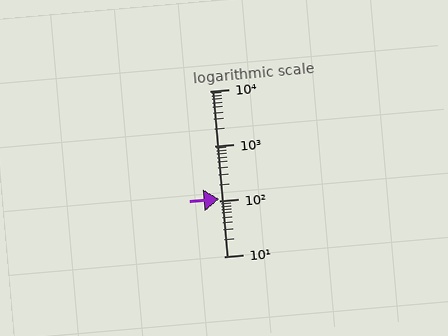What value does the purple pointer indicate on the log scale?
The pointer indicates approximately 110.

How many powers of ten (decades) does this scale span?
The scale spans 3 decades, from 10 to 10000.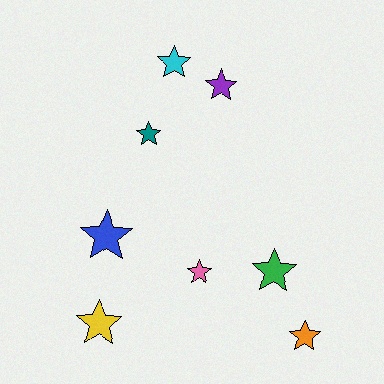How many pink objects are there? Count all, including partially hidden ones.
There is 1 pink object.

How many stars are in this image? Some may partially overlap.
There are 8 stars.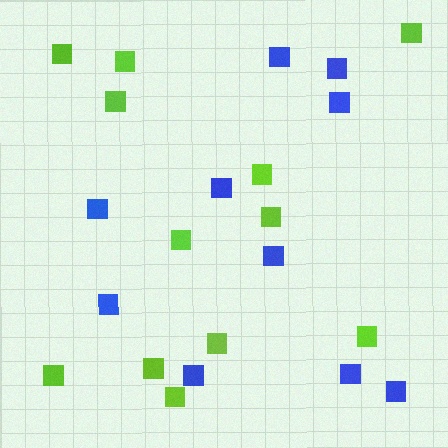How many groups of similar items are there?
There are 2 groups: one group of lime squares (12) and one group of blue squares (10).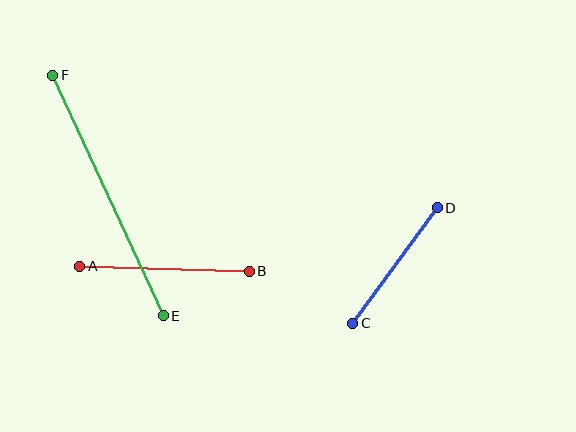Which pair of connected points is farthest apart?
Points E and F are farthest apart.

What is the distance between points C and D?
The distance is approximately 143 pixels.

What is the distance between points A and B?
The distance is approximately 170 pixels.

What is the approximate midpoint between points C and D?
The midpoint is at approximately (395, 265) pixels.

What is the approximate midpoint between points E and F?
The midpoint is at approximately (108, 196) pixels.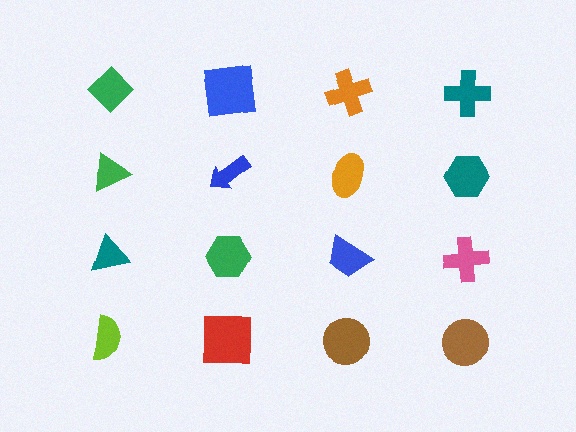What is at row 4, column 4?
A brown circle.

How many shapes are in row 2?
4 shapes.